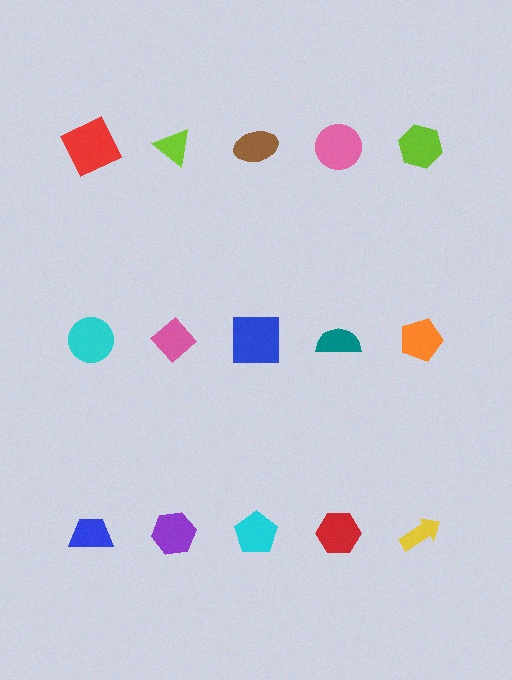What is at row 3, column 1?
A blue trapezoid.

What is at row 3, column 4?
A red hexagon.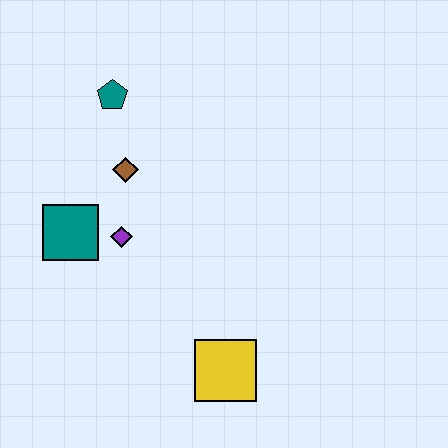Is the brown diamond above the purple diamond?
Yes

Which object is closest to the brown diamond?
The purple diamond is closest to the brown diamond.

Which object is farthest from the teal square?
The yellow square is farthest from the teal square.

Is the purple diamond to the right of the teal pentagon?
Yes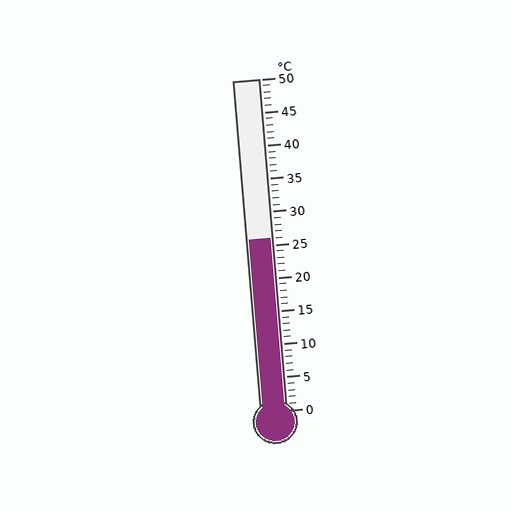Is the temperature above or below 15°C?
The temperature is above 15°C.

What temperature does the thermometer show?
The thermometer shows approximately 26°C.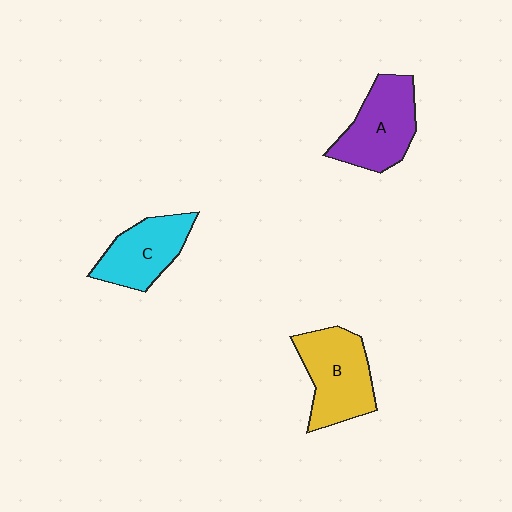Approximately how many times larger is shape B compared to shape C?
Approximately 1.2 times.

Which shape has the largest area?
Shape B (yellow).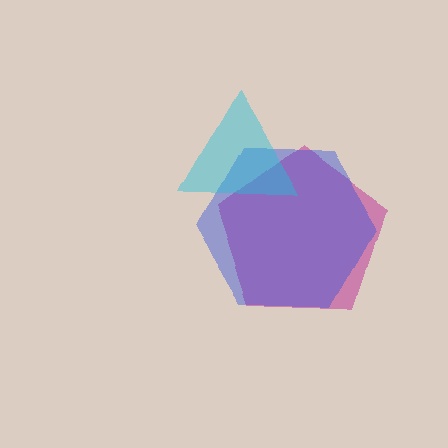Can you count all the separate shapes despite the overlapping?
Yes, there are 3 separate shapes.